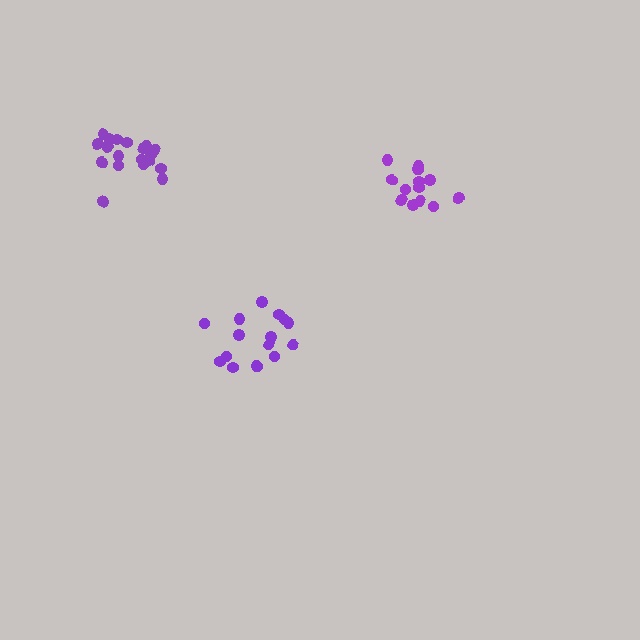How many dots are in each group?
Group 1: 19 dots, Group 2: 14 dots, Group 3: 16 dots (49 total).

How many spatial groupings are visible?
There are 3 spatial groupings.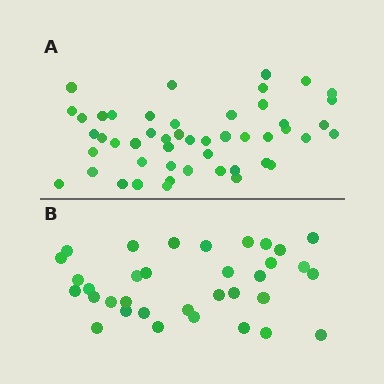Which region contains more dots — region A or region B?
Region A (the top region) has more dots.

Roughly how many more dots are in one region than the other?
Region A has approximately 15 more dots than region B.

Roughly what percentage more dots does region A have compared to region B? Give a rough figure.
About 45% more.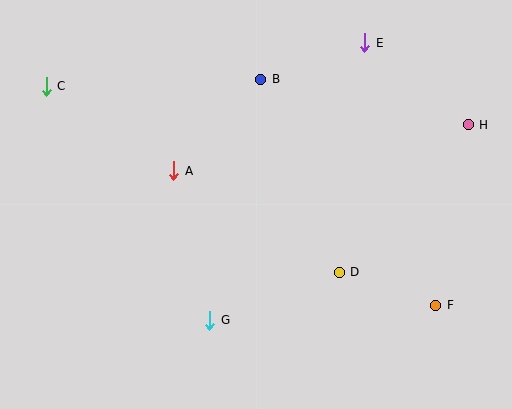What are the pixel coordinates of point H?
Point H is at (468, 125).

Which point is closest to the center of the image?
Point A at (174, 171) is closest to the center.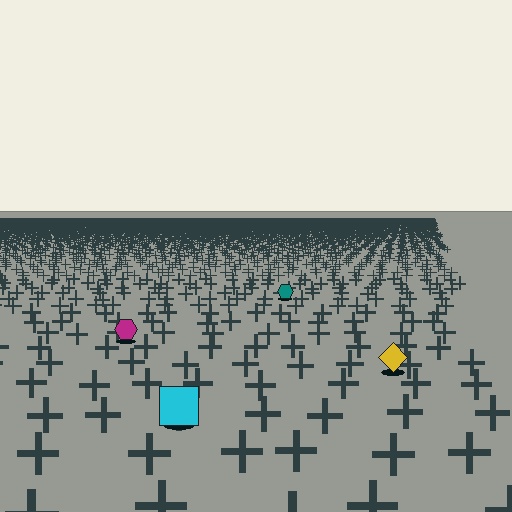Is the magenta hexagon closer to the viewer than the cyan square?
No. The cyan square is closer — you can tell from the texture gradient: the ground texture is coarser near it.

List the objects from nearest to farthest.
From nearest to farthest: the cyan square, the yellow diamond, the magenta hexagon, the teal hexagon.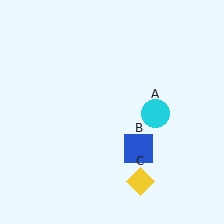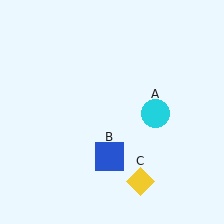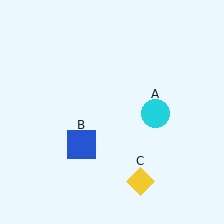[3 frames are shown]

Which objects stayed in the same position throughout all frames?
Cyan circle (object A) and yellow diamond (object C) remained stationary.